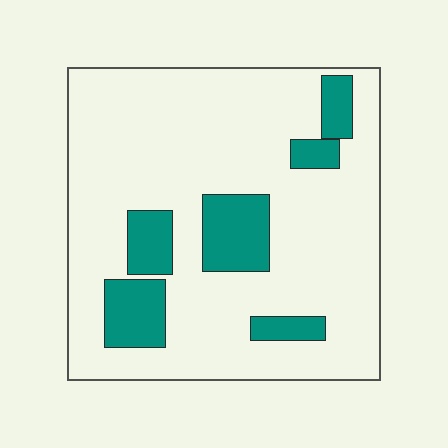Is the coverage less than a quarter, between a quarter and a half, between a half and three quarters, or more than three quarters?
Less than a quarter.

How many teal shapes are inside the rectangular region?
6.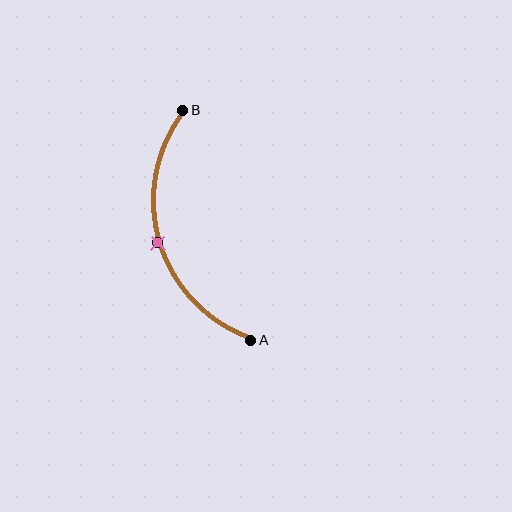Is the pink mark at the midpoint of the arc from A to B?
Yes. The pink mark lies on the arc at equal arc-length from both A and B — it is the arc midpoint.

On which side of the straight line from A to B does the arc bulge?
The arc bulges to the left of the straight line connecting A and B.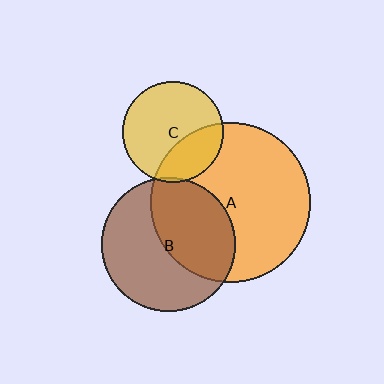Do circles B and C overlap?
Yes.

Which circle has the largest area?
Circle A (orange).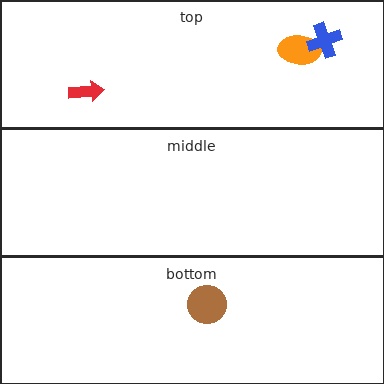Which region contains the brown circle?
The bottom region.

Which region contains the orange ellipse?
The top region.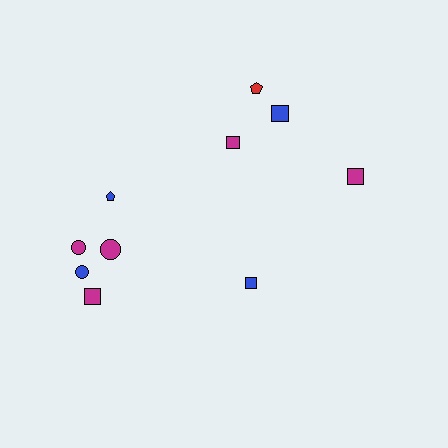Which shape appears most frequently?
Square, with 5 objects.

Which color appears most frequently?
Magenta, with 5 objects.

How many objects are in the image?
There are 10 objects.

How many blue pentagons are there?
There is 1 blue pentagon.